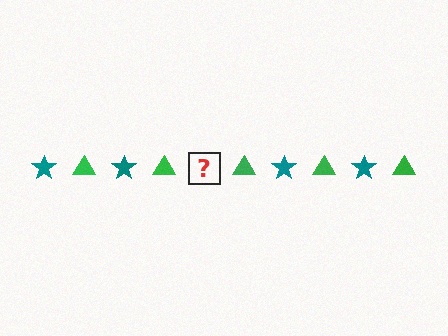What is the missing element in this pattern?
The missing element is a teal star.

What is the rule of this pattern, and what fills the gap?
The rule is that the pattern alternates between teal star and green triangle. The gap should be filled with a teal star.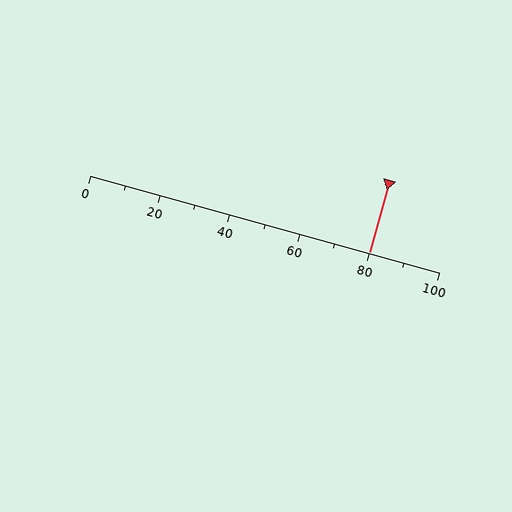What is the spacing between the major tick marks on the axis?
The major ticks are spaced 20 apart.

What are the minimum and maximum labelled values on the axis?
The axis runs from 0 to 100.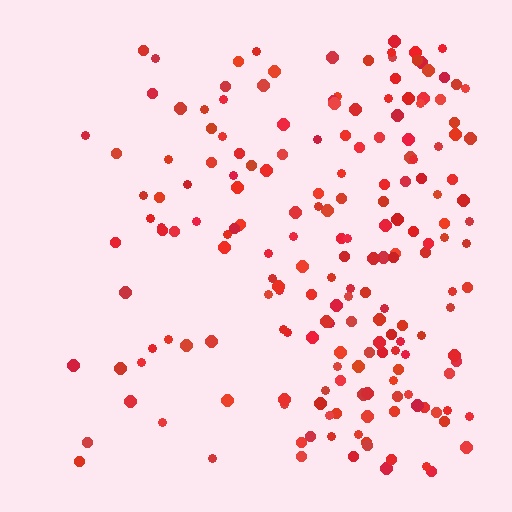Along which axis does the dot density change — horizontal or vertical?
Horizontal.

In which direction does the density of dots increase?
From left to right, with the right side densest.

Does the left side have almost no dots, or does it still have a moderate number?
Still a moderate number, just noticeably fewer than the right.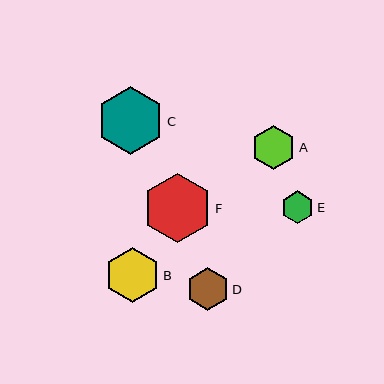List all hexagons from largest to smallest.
From largest to smallest: F, C, B, A, D, E.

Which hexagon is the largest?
Hexagon F is the largest with a size of approximately 70 pixels.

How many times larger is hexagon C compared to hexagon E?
Hexagon C is approximately 2.1 times the size of hexagon E.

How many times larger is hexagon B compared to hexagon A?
Hexagon B is approximately 1.2 times the size of hexagon A.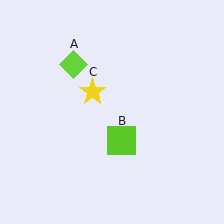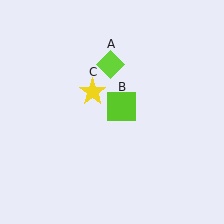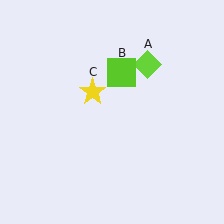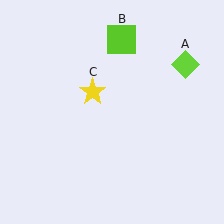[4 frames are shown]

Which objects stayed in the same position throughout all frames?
Yellow star (object C) remained stationary.